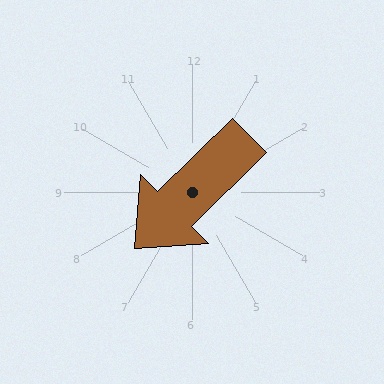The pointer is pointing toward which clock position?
Roughly 8 o'clock.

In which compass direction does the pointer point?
Southwest.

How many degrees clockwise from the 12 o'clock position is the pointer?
Approximately 225 degrees.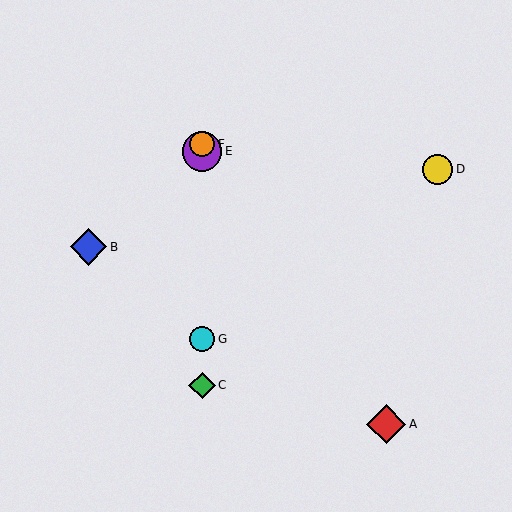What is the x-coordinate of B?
Object B is at x≈89.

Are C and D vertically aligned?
No, C is at x≈202 and D is at x≈438.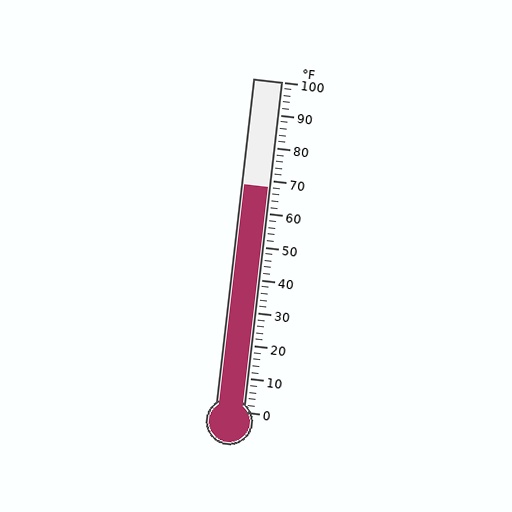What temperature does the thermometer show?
The thermometer shows approximately 68°F.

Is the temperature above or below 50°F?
The temperature is above 50°F.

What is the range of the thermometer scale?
The thermometer scale ranges from 0°F to 100°F.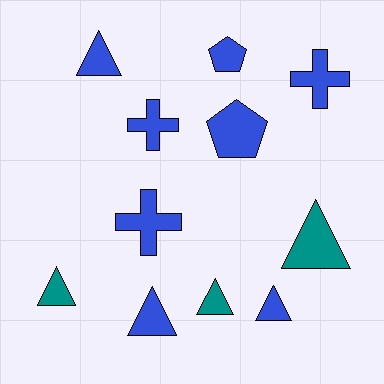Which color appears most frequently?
Blue, with 8 objects.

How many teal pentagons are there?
There are no teal pentagons.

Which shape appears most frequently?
Triangle, with 6 objects.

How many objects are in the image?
There are 11 objects.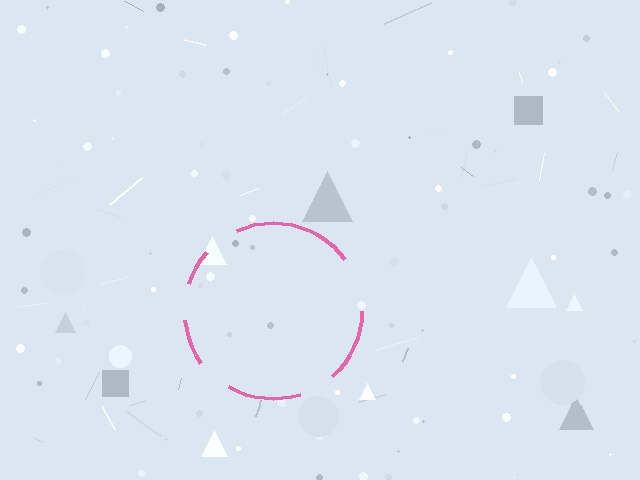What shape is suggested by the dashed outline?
The dashed outline suggests a circle.